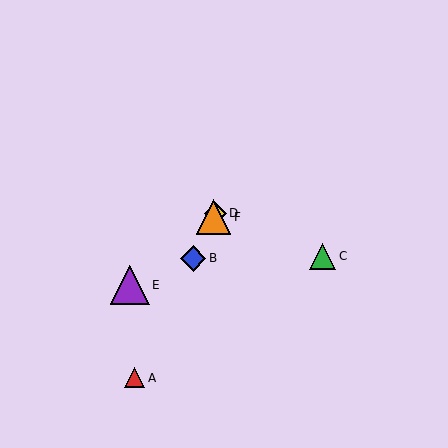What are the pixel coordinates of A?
Object A is at (134, 378).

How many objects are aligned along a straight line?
4 objects (A, B, D, F) are aligned along a straight line.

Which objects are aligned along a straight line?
Objects A, B, D, F are aligned along a straight line.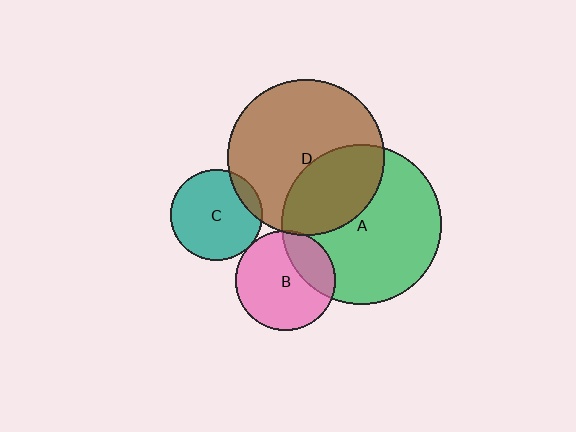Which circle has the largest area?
Circle A (green).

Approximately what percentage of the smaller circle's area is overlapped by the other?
Approximately 25%.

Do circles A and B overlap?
Yes.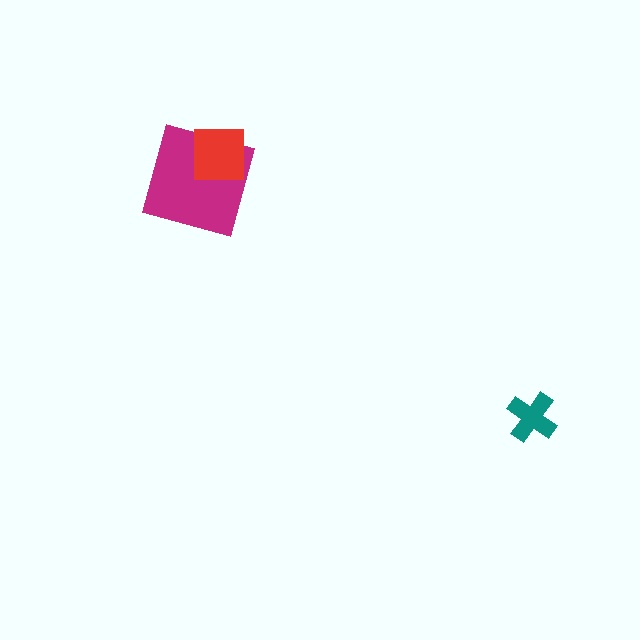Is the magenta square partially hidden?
Yes, it is partially covered by another shape.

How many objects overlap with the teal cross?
0 objects overlap with the teal cross.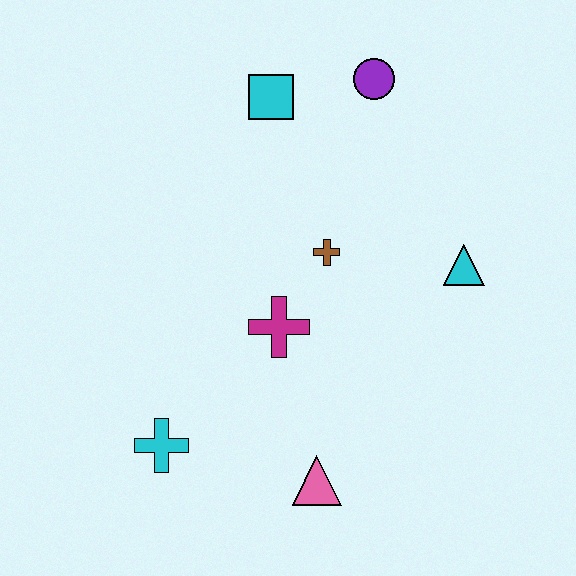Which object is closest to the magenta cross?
The brown cross is closest to the magenta cross.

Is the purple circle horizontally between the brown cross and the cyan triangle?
Yes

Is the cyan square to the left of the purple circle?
Yes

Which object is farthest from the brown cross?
The cyan cross is farthest from the brown cross.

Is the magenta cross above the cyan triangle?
No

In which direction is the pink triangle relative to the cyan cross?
The pink triangle is to the right of the cyan cross.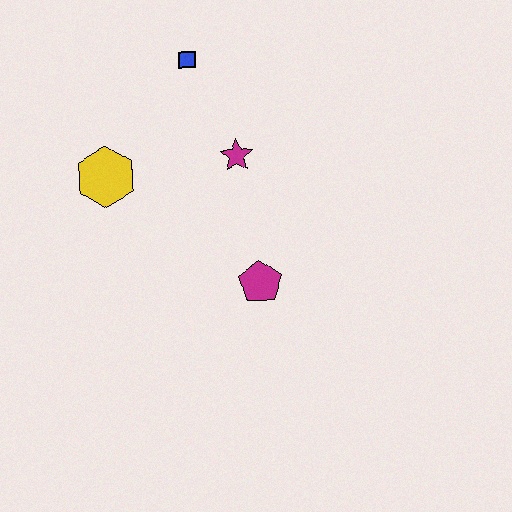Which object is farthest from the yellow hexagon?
The magenta pentagon is farthest from the yellow hexagon.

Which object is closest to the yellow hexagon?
The magenta star is closest to the yellow hexagon.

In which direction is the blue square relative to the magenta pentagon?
The blue square is above the magenta pentagon.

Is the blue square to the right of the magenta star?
No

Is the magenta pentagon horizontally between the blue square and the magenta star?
No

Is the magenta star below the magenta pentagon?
No